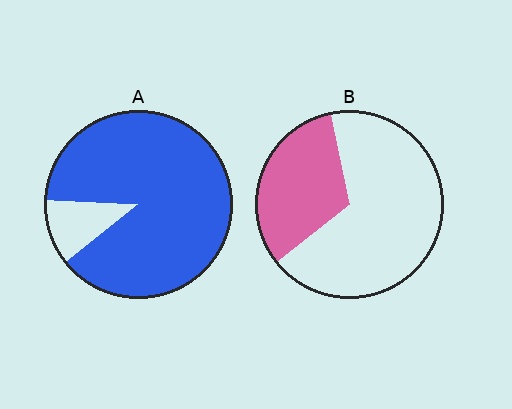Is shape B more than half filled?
No.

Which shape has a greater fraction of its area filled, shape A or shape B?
Shape A.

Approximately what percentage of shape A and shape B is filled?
A is approximately 90% and B is approximately 30%.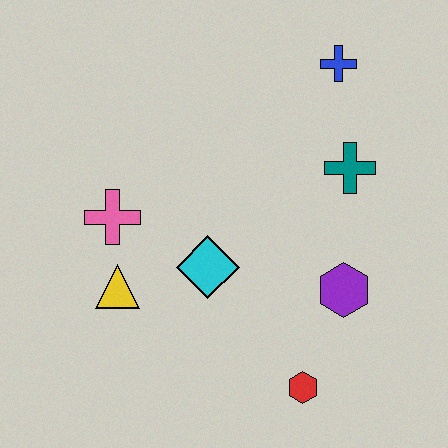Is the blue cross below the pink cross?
No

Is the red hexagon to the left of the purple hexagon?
Yes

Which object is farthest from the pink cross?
The blue cross is farthest from the pink cross.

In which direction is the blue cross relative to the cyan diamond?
The blue cross is above the cyan diamond.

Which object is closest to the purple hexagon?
The red hexagon is closest to the purple hexagon.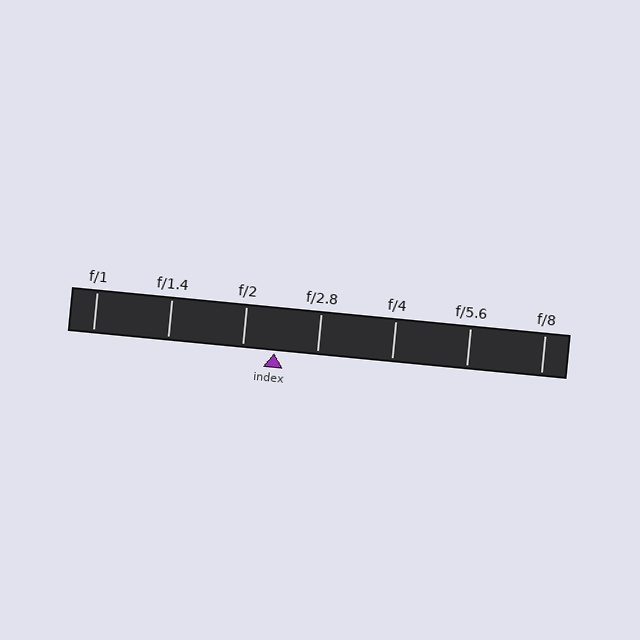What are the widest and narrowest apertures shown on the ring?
The widest aperture shown is f/1 and the narrowest is f/8.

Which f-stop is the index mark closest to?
The index mark is closest to f/2.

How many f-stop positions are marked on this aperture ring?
There are 7 f-stop positions marked.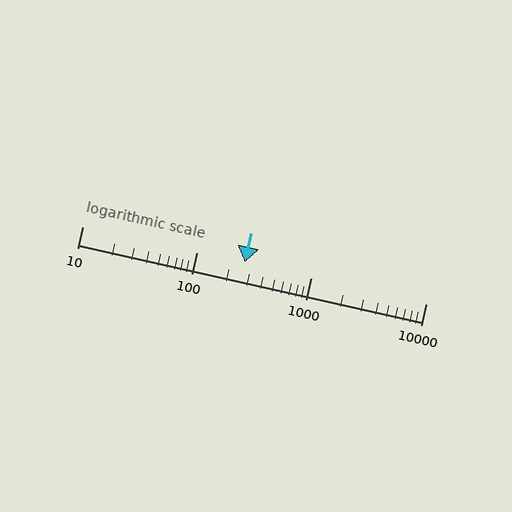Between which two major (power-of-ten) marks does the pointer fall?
The pointer is between 100 and 1000.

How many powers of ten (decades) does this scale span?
The scale spans 3 decades, from 10 to 10000.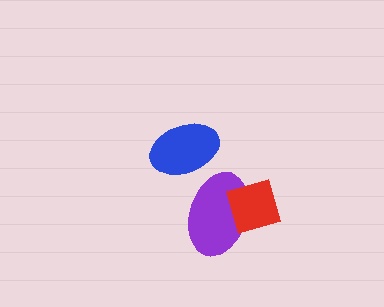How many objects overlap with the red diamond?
1 object overlaps with the red diamond.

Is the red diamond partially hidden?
No, no other shape covers it.